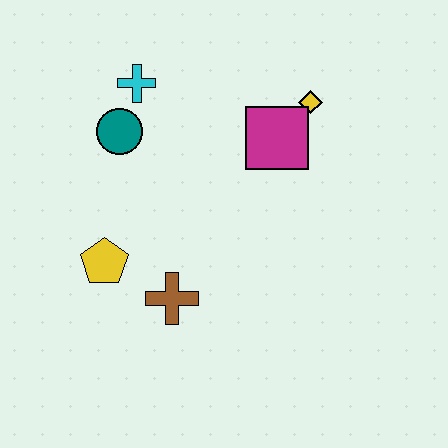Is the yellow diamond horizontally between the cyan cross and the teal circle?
No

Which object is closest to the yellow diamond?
The magenta square is closest to the yellow diamond.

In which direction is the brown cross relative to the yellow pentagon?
The brown cross is to the right of the yellow pentagon.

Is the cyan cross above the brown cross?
Yes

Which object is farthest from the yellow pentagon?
The yellow diamond is farthest from the yellow pentagon.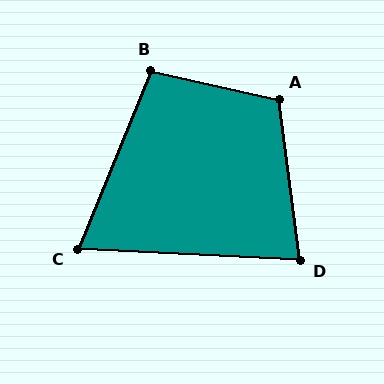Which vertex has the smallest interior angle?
C, at approximately 70 degrees.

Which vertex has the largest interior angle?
A, at approximately 110 degrees.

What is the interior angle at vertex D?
Approximately 80 degrees (acute).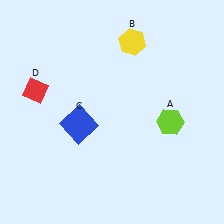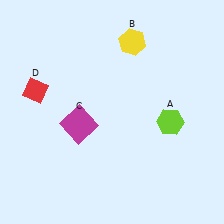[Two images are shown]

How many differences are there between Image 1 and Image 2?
There is 1 difference between the two images.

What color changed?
The square (C) changed from blue in Image 1 to magenta in Image 2.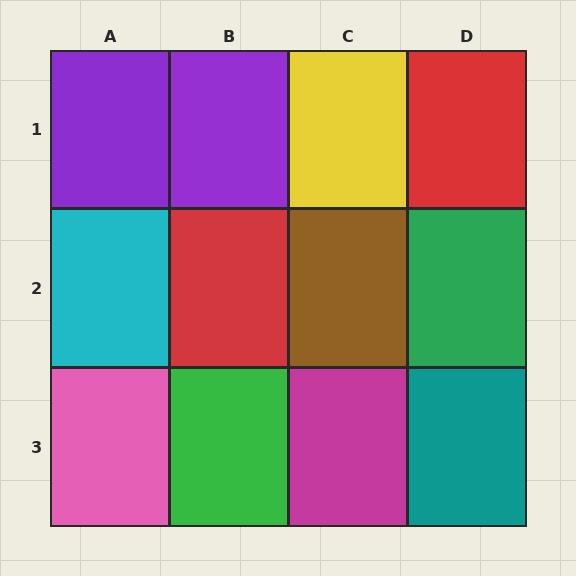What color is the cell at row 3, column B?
Green.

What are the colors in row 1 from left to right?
Purple, purple, yellow, red.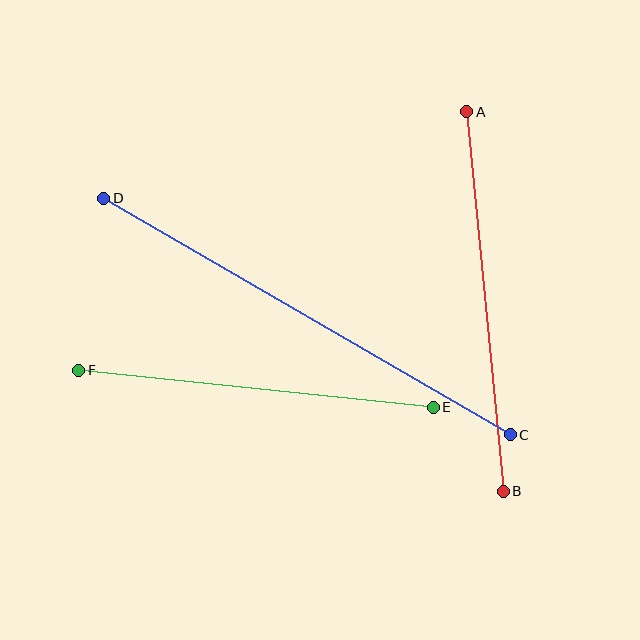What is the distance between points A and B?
The distance is approximately 381 pixels.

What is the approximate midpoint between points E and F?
The midpoint is at approximately (256, 389) pixels.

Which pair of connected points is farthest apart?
Points C and D are farthest apart.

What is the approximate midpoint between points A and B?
The midpoint is at approximately (485, 302) pixels.